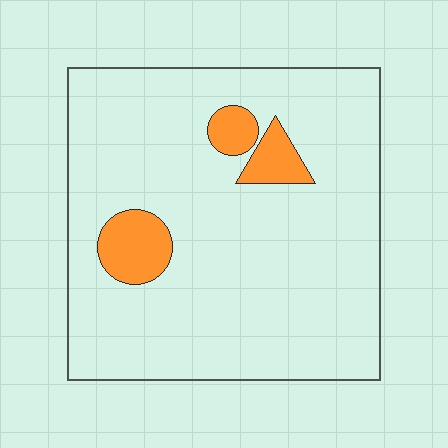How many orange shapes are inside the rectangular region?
3.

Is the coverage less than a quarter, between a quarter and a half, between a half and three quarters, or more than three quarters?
Less than a quarter.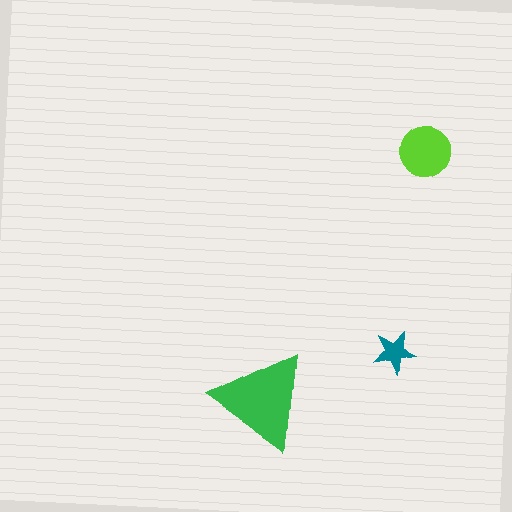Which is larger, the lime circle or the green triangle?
The green triangle.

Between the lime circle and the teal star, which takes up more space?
The lime circle.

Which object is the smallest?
The teal star.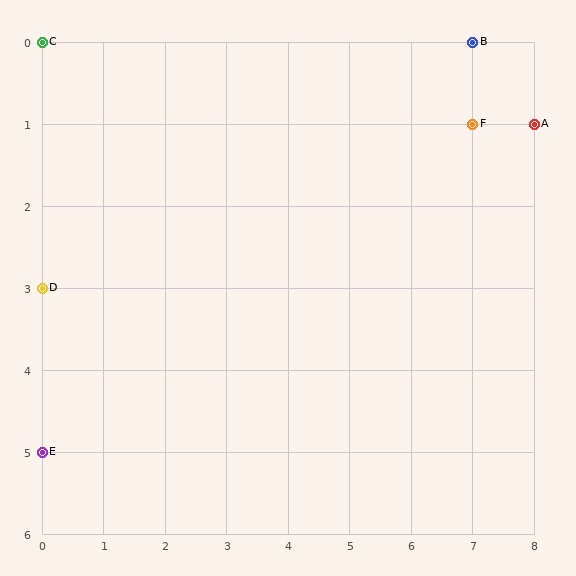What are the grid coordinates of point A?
Point A is at grid coordinates (8, 1).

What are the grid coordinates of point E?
Point E is at grid coordinates (0, 5).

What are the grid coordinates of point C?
Point C is at grid coordinates (0, 0).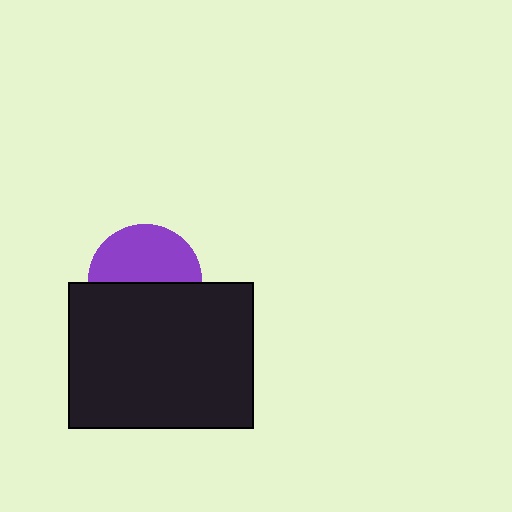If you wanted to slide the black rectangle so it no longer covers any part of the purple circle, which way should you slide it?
Slide it down — that is the most direct way to separate the two shapes.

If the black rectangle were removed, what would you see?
You would see the complete purple circle.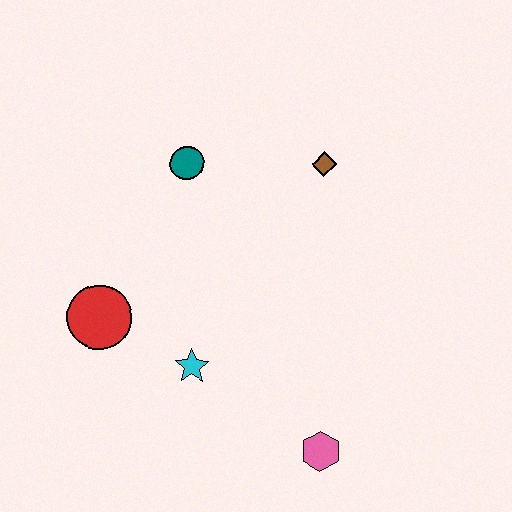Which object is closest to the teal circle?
The brown diamond is closest to the teal circle.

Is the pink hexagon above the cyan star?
No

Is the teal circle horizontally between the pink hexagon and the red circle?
Yes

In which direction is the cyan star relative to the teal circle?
The cyan star is below the teal circle.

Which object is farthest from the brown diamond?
The pink hexagon is farthest from the brown diamond.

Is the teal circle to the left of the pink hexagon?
Yes